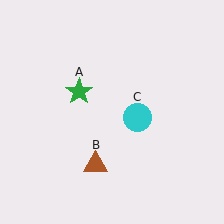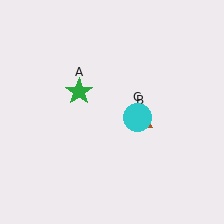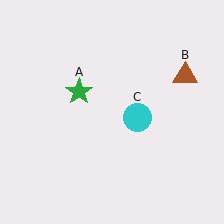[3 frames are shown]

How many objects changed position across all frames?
1 object changed position: brown triangle (object B).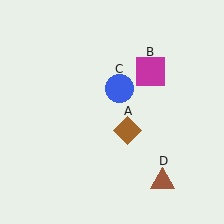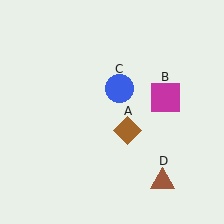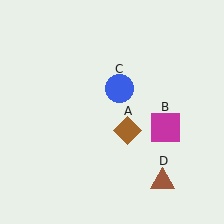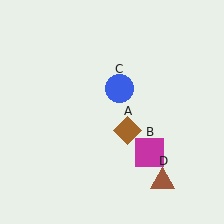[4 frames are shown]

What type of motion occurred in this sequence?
The magenta square (object B) rotated clockwise around the center of the scene.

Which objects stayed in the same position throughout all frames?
Brown diamond (object A) and blue circle (object C) and brown triangle (object D) remained stationary.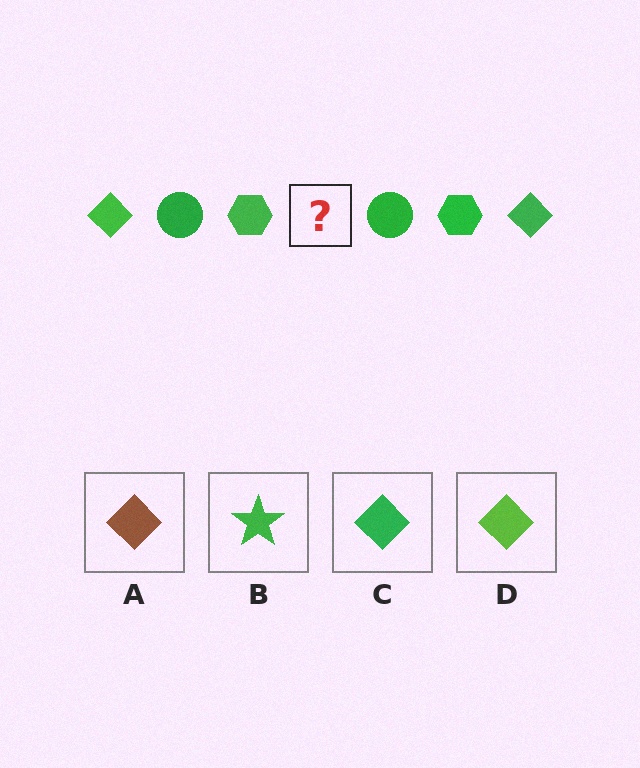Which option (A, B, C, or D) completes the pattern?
C.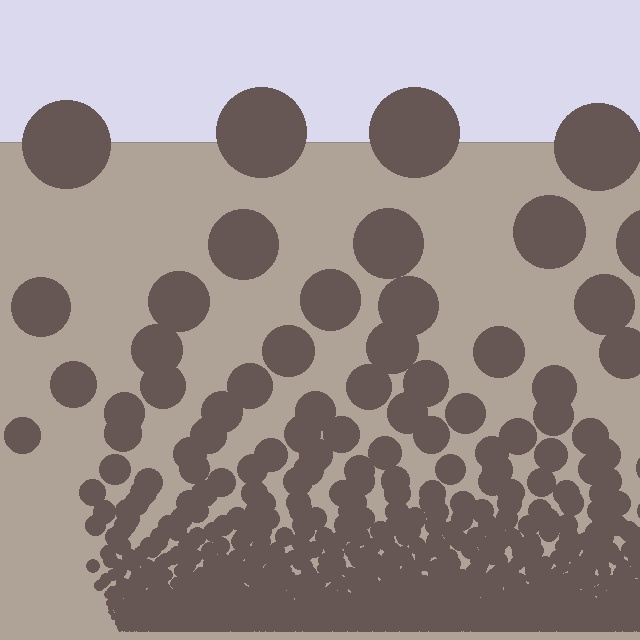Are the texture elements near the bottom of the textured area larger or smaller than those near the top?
Smaller. The gradient is inverted — elements near the bottom are smaller and denser.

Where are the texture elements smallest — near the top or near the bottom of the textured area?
Near the bottom.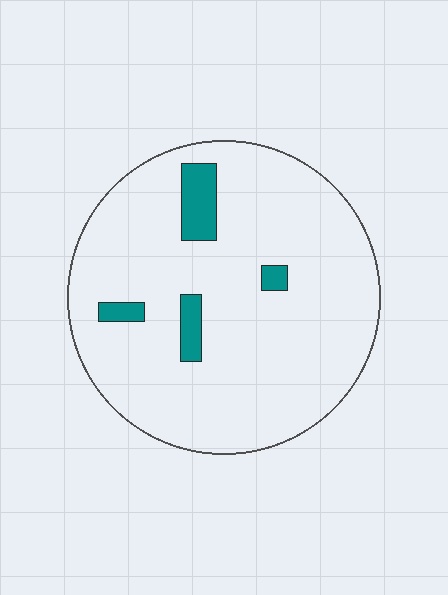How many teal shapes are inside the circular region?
4.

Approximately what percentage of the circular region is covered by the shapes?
Approximately 10%.